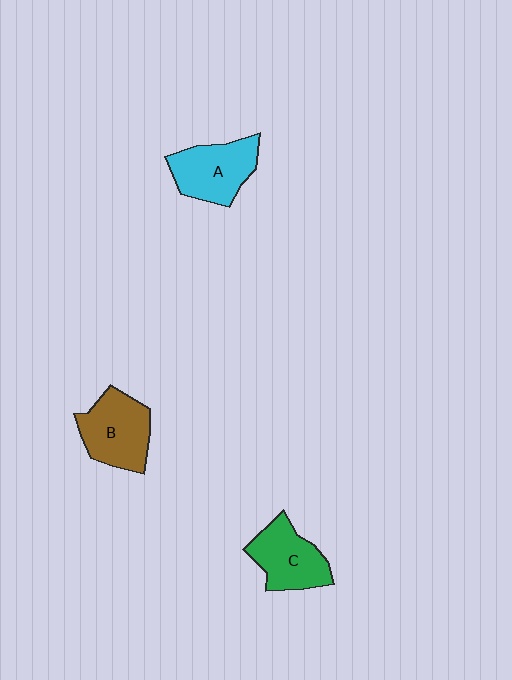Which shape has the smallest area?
Shape C (green).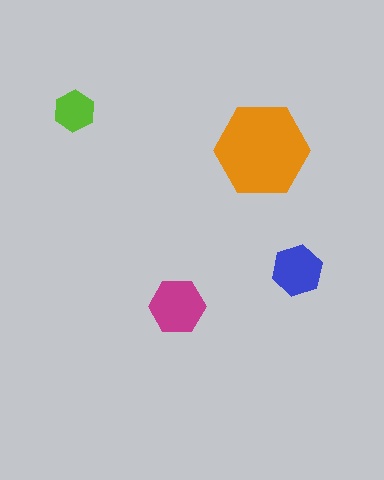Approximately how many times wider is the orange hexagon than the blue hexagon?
About 2 times wider.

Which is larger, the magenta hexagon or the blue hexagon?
The magenta one.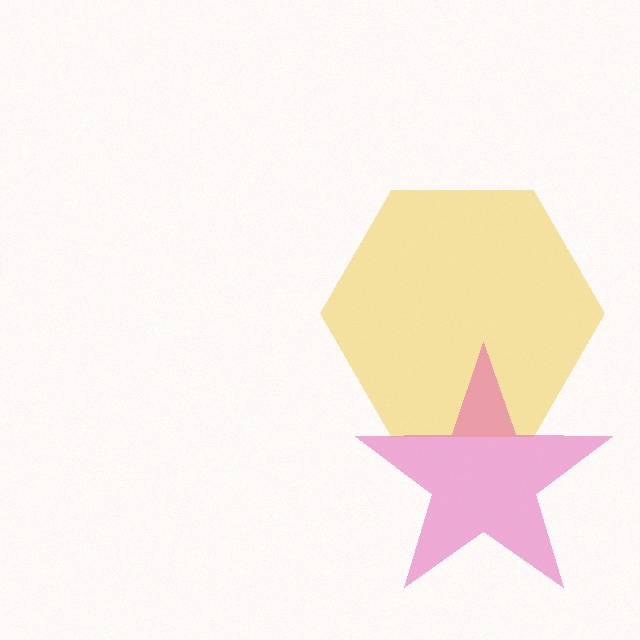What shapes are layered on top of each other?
The layered shapes are: a yellow hexagon, a pink star.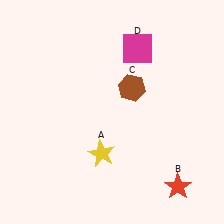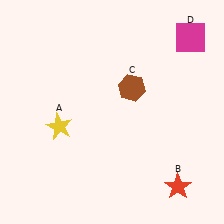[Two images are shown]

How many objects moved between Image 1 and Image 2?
2 objects moved between the two images.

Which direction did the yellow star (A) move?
The yellow star (A) moved left.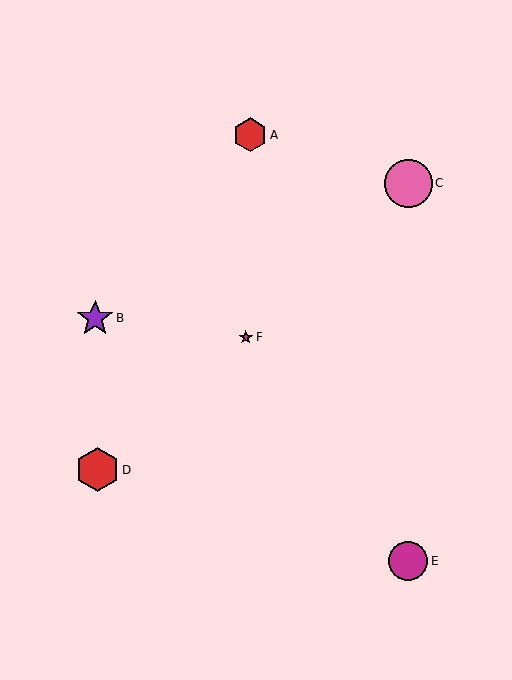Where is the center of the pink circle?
The center of the pink circle is at (408, 183).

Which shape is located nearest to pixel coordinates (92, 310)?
The purple star (labeled B) at (95, 318) is nearest to that location.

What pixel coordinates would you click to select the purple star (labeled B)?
Click at (95, 318) to select the purple star B.